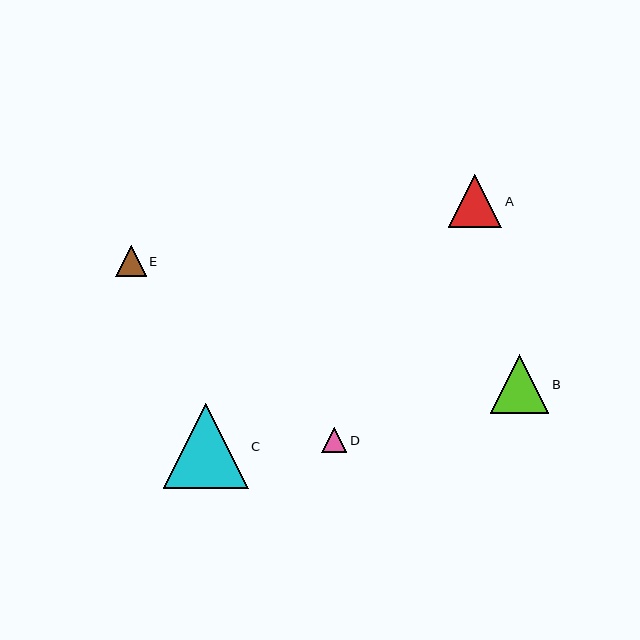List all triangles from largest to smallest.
From largest to smallest: C, B, A, E, D.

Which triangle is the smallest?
Triangle D is the smallest with a size of approximately 25 pixels.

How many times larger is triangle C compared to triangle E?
Triangle C is approximately 2.8 times the size of triangle E.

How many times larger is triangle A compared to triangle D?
Triangle A is approximately 2.1 times the size of triangle D.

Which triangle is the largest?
Triangle C is the largest with a size of approximately 85 pixels.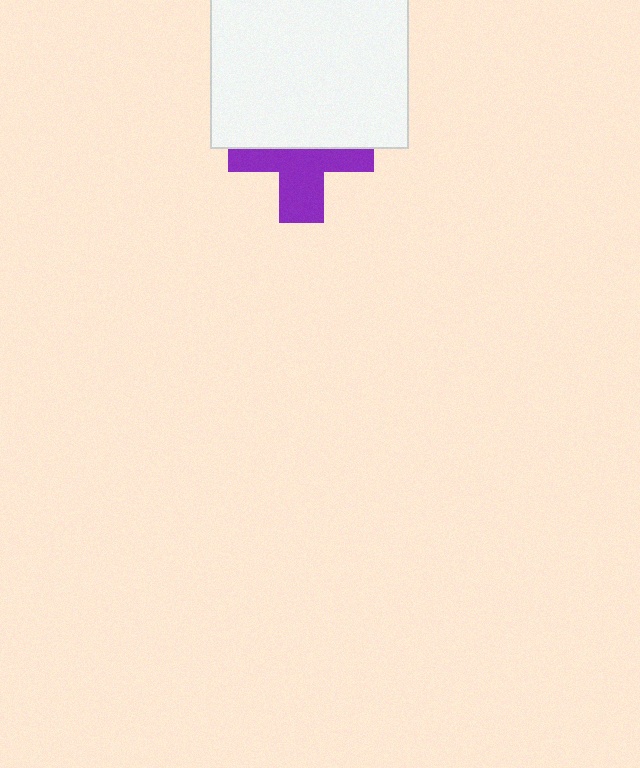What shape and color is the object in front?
The object in front is a white square.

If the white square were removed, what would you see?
You would see the complete purple cross.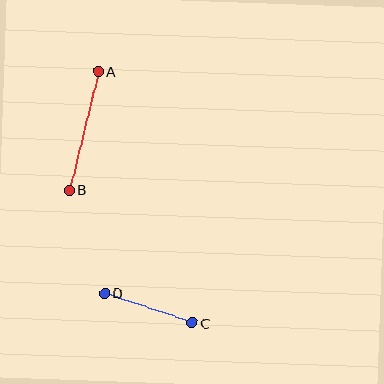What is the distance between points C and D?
The distance is approximately 92 pixels.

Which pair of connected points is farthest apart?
Points A and B are farthest apart.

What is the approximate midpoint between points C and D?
The midpoint is at approximately (148, 308) pixels.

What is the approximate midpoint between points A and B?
The midpoint is at approximately (84, 131) pixels.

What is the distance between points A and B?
The distance is approximately 122 pixels.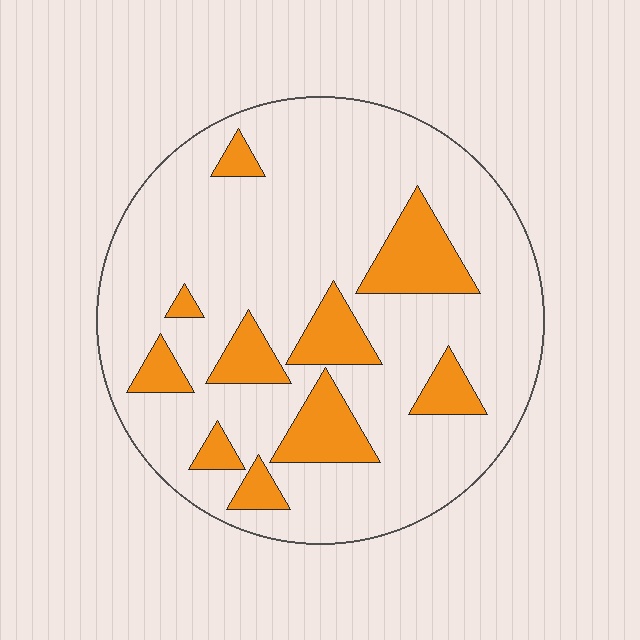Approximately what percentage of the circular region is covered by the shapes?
Approximately 20%.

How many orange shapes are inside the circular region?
10.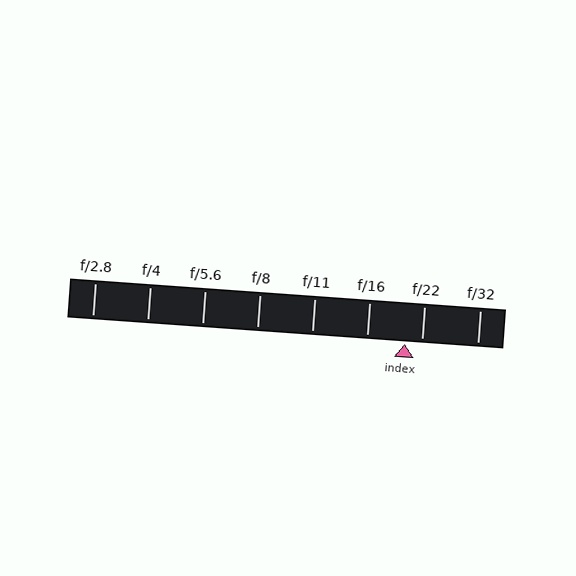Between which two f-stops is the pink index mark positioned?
The index mark is between f/16 and f/22.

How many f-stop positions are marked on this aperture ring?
There are 8 f-stop positions marked.